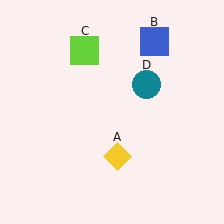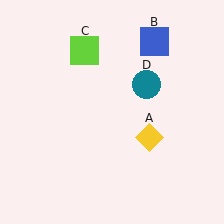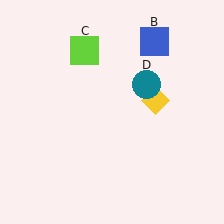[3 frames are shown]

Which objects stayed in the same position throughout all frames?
Blue square (object B) and lime square (object C) and teal circle (object D) remained stationary.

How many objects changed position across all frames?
1 object changed position: yellow diamond (object A).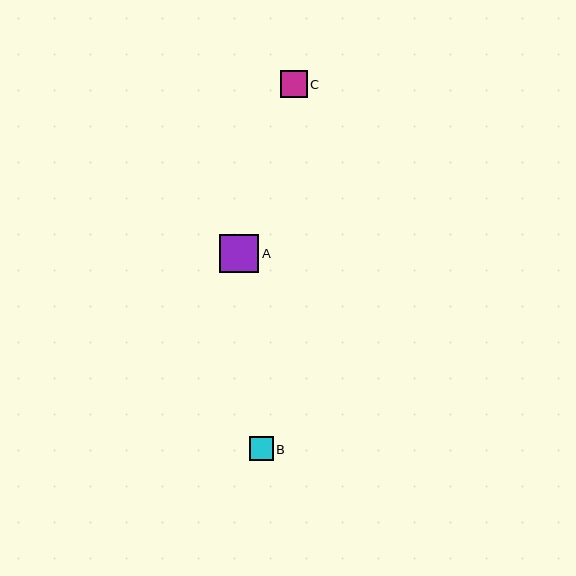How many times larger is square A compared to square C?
Square A is approximately 1.4 times the size of square C.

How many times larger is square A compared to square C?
Square A is approximately 1.4 times the size of square C.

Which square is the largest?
Square A is the largest with a size of approximately 39 pixels.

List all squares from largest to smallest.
From largest to smallest: A, C, B.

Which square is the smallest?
Square B is the smallest with a size of approximately 24 pixels.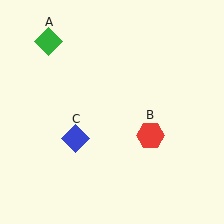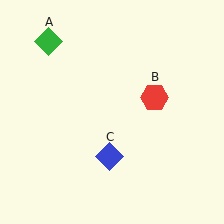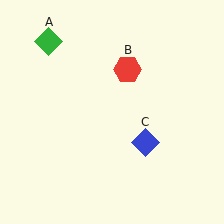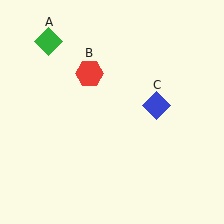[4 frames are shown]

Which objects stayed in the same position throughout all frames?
Green diamond (object A) remained stationary.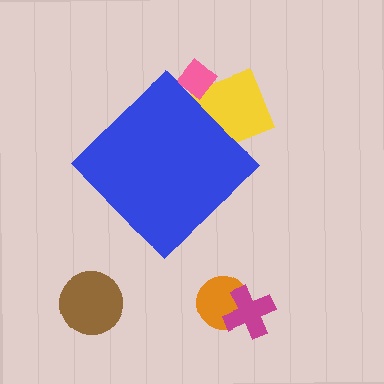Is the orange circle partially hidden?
No, the orange circle is fully visible.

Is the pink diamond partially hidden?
Yes, the pink diamond is partially hidden behind the blue diamond.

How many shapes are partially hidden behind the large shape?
2 shapes are partially hidden.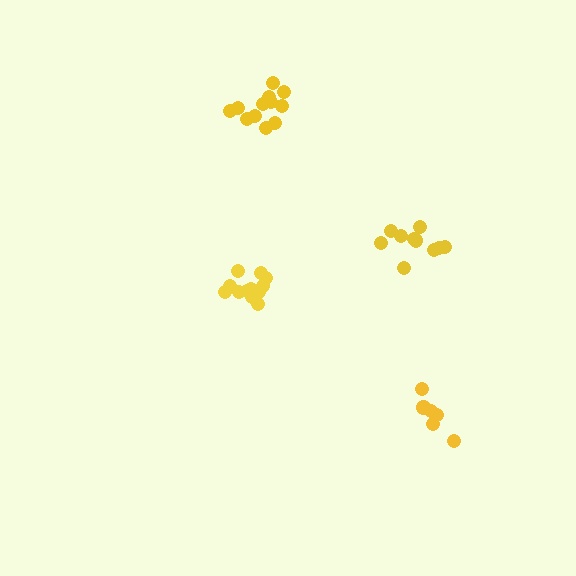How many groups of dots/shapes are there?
There are 4 groups.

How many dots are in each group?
Group 1: 11 dots, Group 2: 12 dots, Group 3: 12 dots, Group 4: 6 dots (41 total).